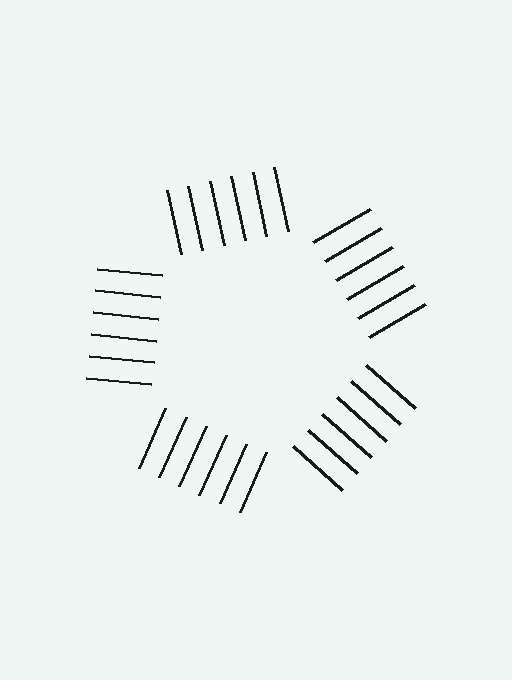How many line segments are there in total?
30 — 6 along each of the 5 edges.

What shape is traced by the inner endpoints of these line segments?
An illusory pentagon — the line segments terminate on its edges but no continuous stroke is drawn.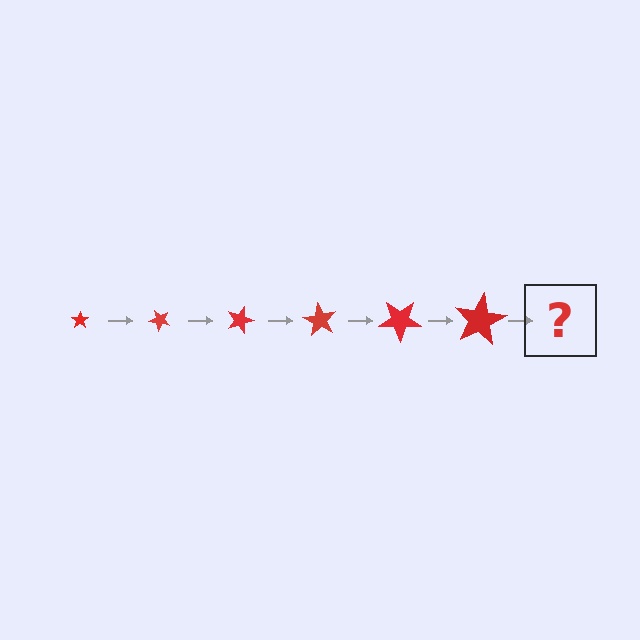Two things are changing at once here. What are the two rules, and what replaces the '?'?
The two rules are that the star grows larger each step and it rotates 45 degrees each step. The '?' should be a star, larger than the previous one and rotated 270 degrees from the start.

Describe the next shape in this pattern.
It should be a star, larger than the previous one and rotated 270 degrees from the start.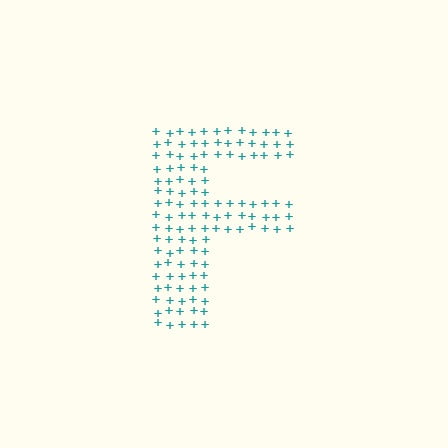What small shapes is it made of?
It is made of small plus signs.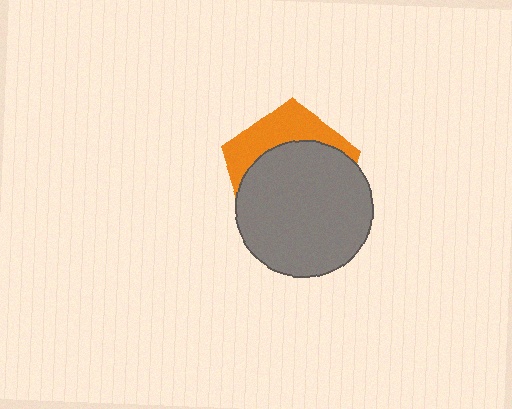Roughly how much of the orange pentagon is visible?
A small part of it is visible (roughly 33%).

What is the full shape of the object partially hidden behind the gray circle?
The partially hidden object is an orange pentagon.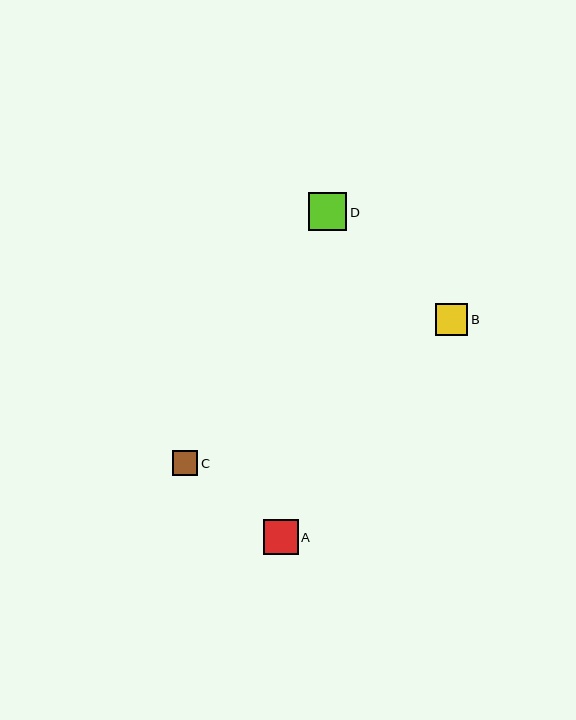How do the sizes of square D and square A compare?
Square D and square A are approximately the same size.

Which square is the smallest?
Square C is the smallest with a size of approximately 25 pixels.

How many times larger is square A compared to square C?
Square A is approximately 1.4 times the size of square C.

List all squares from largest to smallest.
From largest to smallest: D, A, B, C.